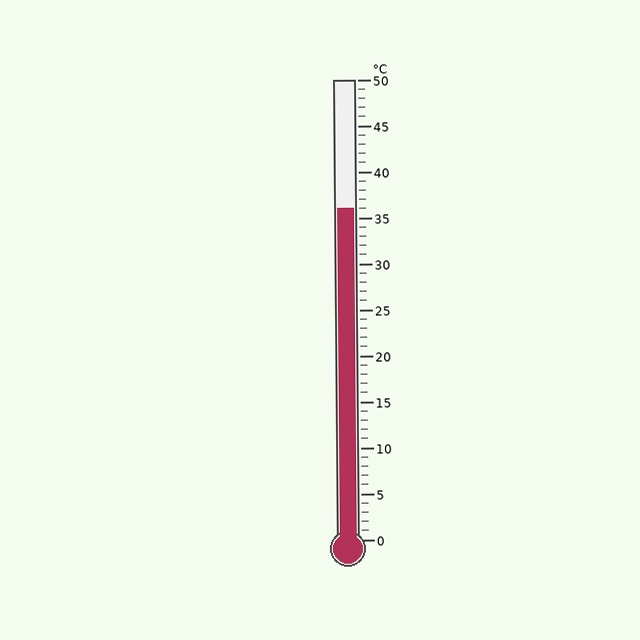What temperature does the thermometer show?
The thermometer shows approximately 36°C.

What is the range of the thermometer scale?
The thermometer scale ranges from 0°C to 50°C.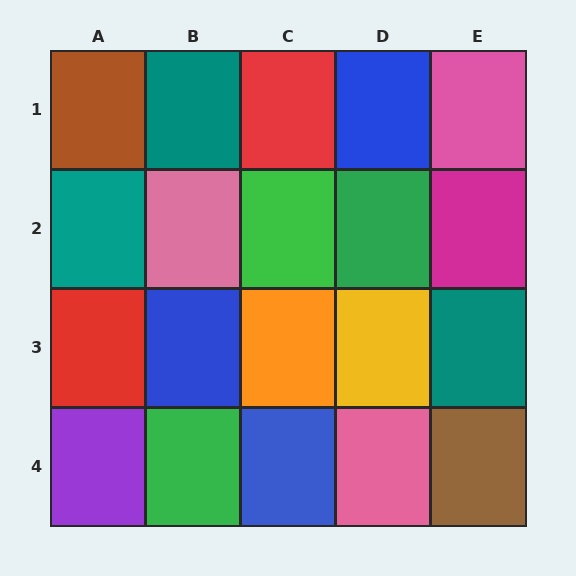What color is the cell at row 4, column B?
Green.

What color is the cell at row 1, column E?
Pink.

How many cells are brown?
2 cells are brown.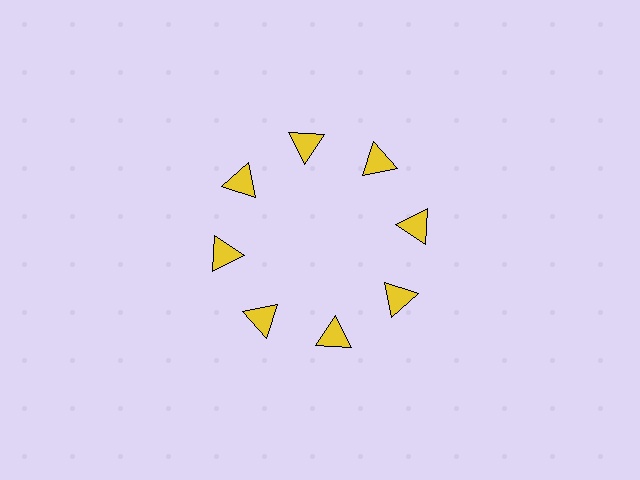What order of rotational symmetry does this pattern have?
This pattern has 8-fold rotational symmetry.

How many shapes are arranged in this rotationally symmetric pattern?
There are 8 shapes, arranged in 8 groups of 1.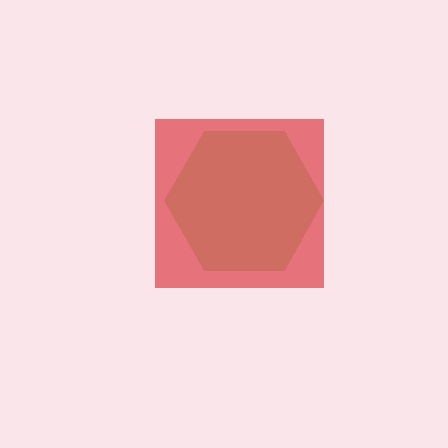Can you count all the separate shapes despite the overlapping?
Yes, there are 2 separate shapes.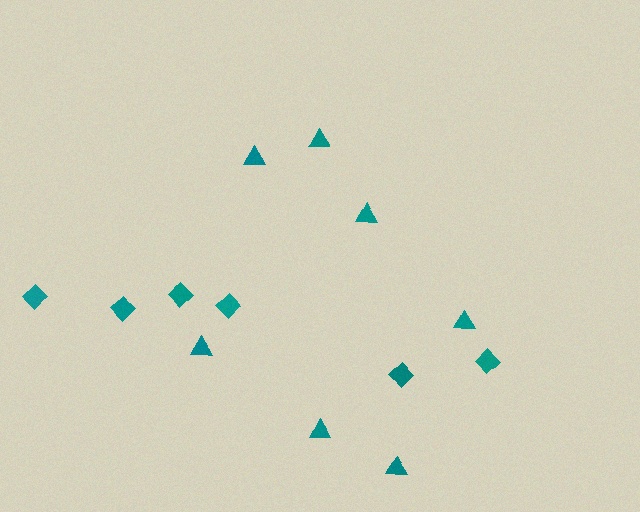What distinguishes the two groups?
There are 2 groups: one group of diamonds (6) and one group of triangles (7).